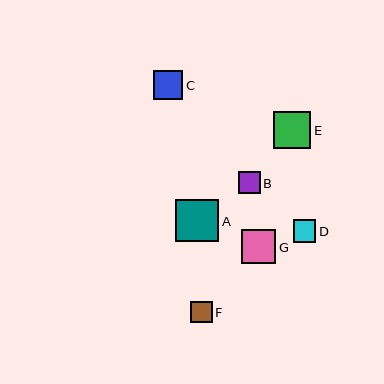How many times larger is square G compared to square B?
Square G is approximately 1.6 times the size of square B.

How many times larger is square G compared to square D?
Square G is approximately 1.5 times the size of square D.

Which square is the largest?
Square A is the largest with a size of approximately 43 pixels.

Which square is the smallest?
Square F is the smallest with a size of approximately 21 pixels.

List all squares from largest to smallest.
From largest to smallest: A, E, G, C, D, B, F.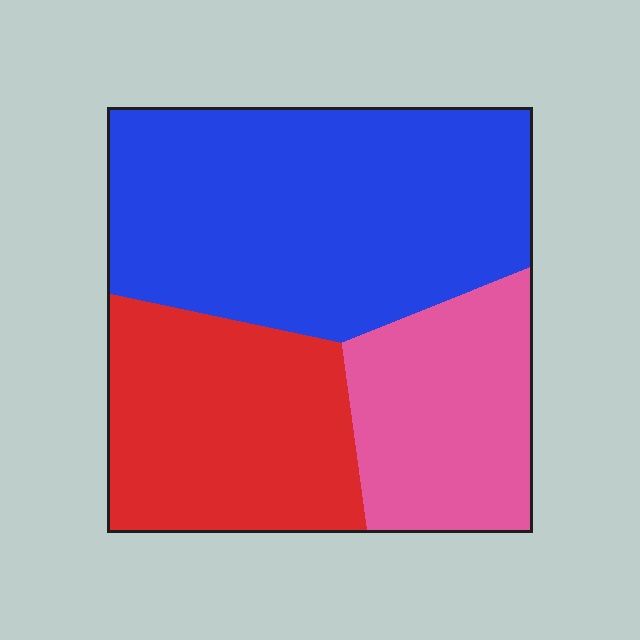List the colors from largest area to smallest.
From largest to smallest: blue, red, pink.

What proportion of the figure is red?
Red covers 29% of the figure.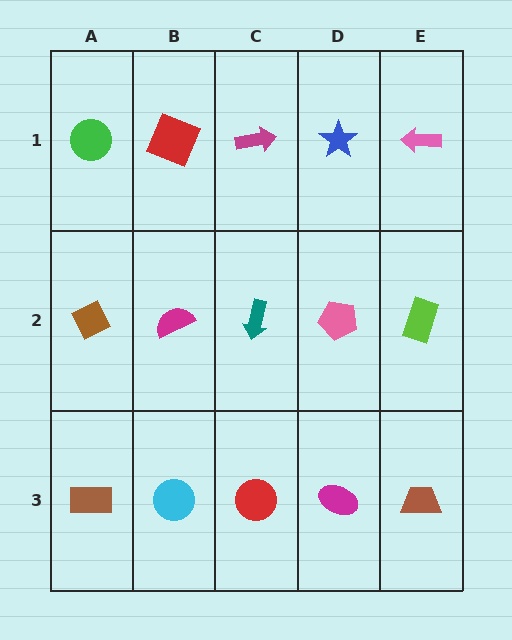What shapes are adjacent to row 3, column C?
A teal arrow (row 2, column C), a cyan circle (row 3, column B), a magenta ellipse (row 3, column D).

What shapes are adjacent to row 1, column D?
A pink pentagon (row 2, column D), a magenta arrow (row 1, column C), a pink arrow (row 1, column E).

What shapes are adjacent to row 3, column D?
A pink pentagon (row 2, column D), a red circle (row 3, column C), a brown trapezoid (row 3, column E).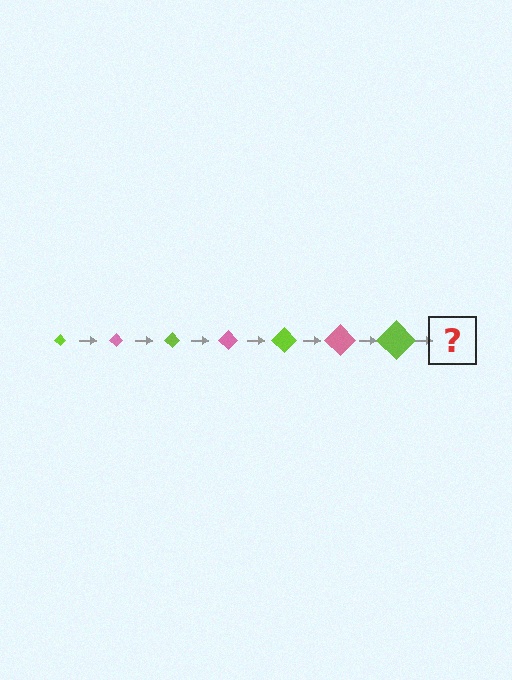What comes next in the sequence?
The next element should be a pink diamond, larger than the previous one.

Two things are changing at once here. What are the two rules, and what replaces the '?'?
The two rules are that the diamond grows larger each step and the color cycles through lime and pink. The '?' should be a pink diamond, larger than the previous one.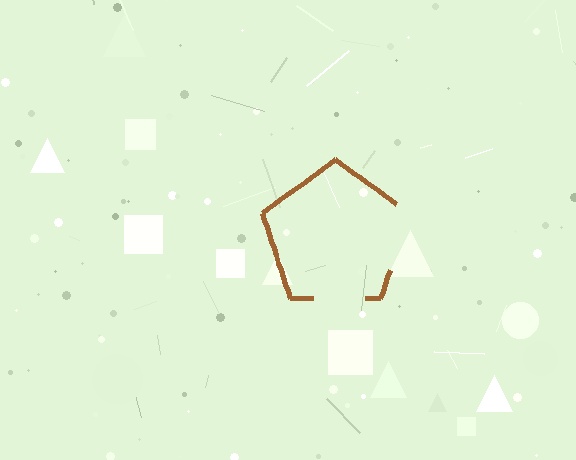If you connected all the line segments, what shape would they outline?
They would outline a pentagon.